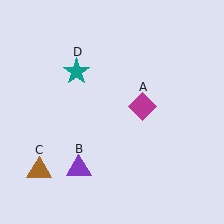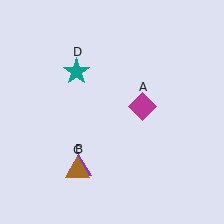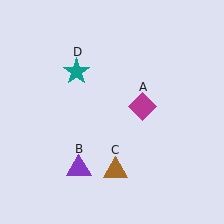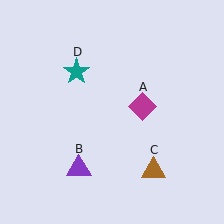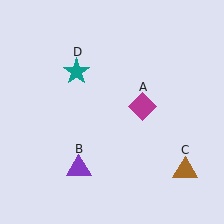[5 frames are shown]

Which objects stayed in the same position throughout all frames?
Magenta diamond (object A) and purple triangle (object B) and teal star (object D) remained stationary.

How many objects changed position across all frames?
1 object changed position: brown triangle (object C).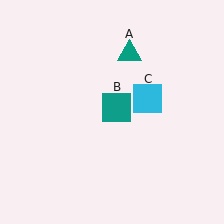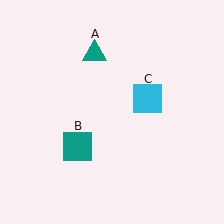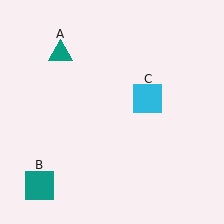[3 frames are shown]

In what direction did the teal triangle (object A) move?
The teal triangle (object A) moved left.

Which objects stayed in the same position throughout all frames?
Cyan square (object C) remained stationary.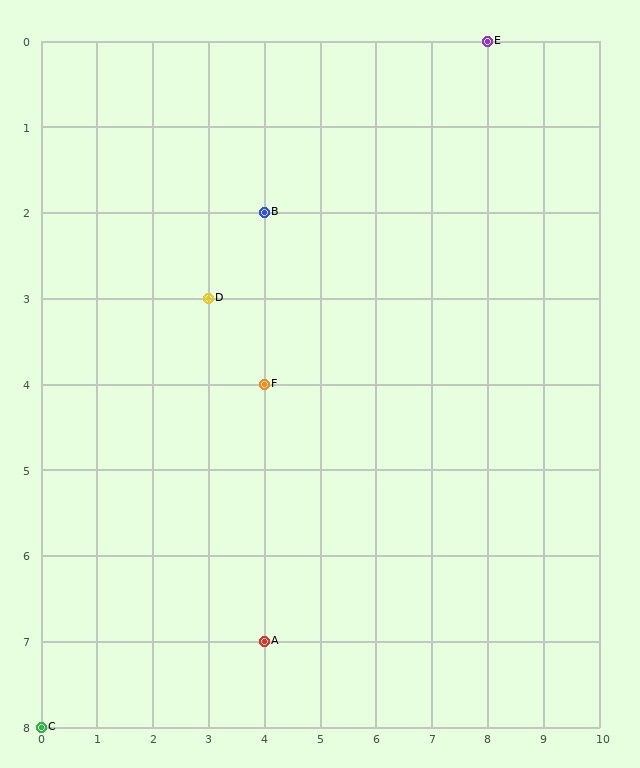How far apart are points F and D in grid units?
Points F and D are 1 column and 1 row apart (about 1.4 grid units diagonally).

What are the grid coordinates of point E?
Point E is at grid coordinates (8, 0).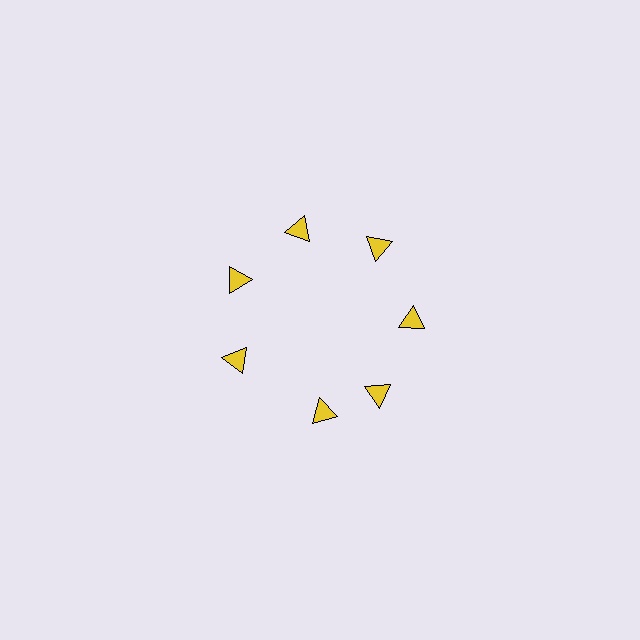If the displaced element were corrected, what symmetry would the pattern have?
It would have 7-fold rotational symmetry — the pattern would map onto itself every 51 degrees.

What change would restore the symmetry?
The symmetry would be restored by rotating it back into even spacing with its neighbors so that all 7 triangles sit at equal angles and equal distance from the center.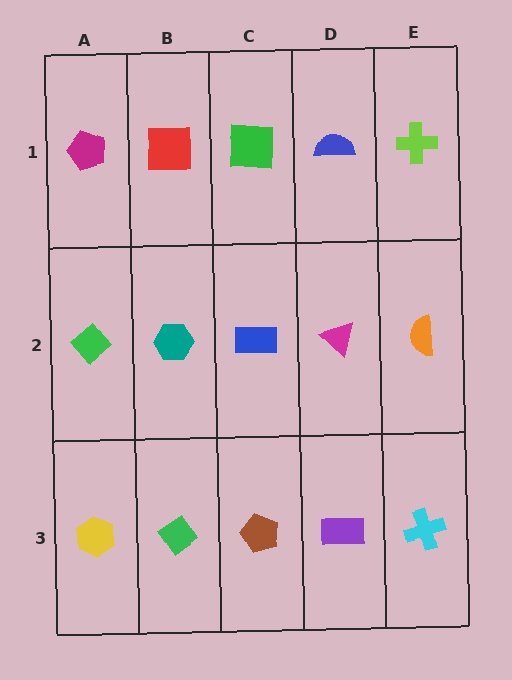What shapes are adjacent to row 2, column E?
A lime cross (row 1, column E), a cyan cross (row 3, column E), a magenta triangle (row 2, column D).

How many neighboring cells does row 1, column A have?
2.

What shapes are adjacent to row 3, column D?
A magenta triangle (row 2, column D), a brown pentagon (row 3, column C), a cyan cross (row 3, column E).